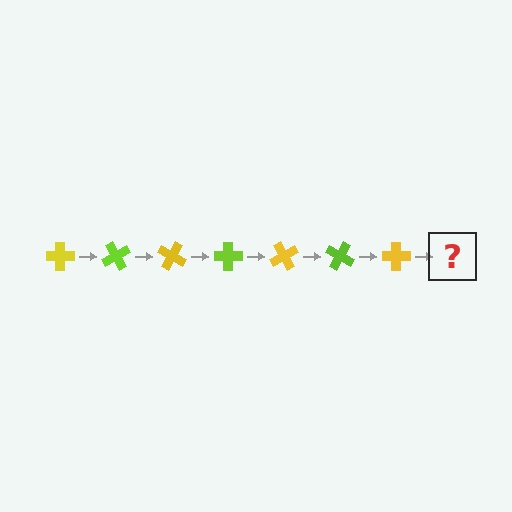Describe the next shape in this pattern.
It should be a lime cross, rotated 420 degrees from the start.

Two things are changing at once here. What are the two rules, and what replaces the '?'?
The two rules are that it rotates 60 degrees each step and the color cycles through yellow and lime. The '?' should be a lime cross, rotated 420 degrees from the start.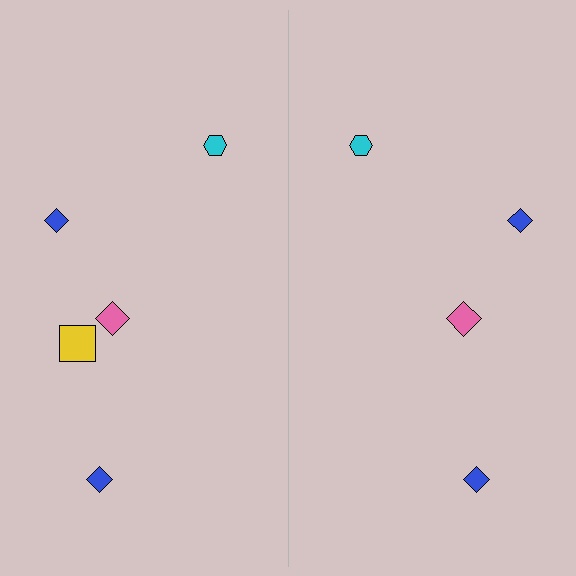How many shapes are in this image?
There are 9 shapes in this image.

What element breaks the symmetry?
A yellow square is missing from the right side.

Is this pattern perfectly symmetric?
No, the pattern is not perfectly symmetric. A yellow square is missing from the right side.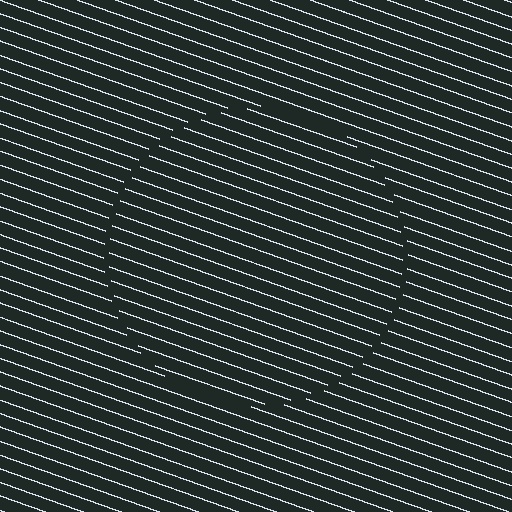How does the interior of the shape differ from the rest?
The interior of the shape contains the same grating, shifted by half a period — the contour is defined by the phase discontinuity where line-ends from the inner and outer gratings abut.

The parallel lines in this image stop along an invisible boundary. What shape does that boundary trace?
An illusory circle. The interior of the shape contains the same grating, shifted by half a period — the contour is defined by the phase discontinuity where line-ends from the inner and outer gratings abut.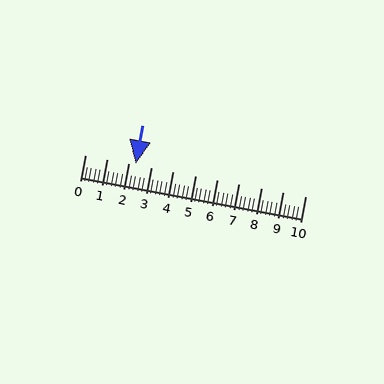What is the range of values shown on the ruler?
The ruler shows values from 0 to 10.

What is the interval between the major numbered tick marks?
The major tick marks are spaced 1 units apart.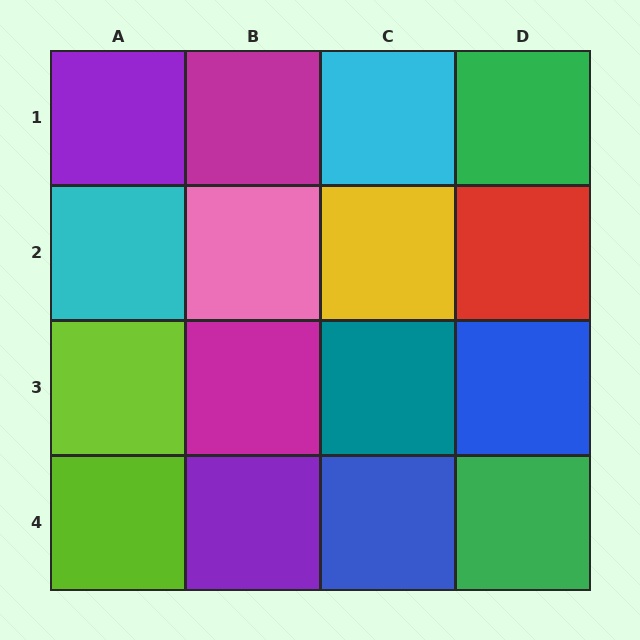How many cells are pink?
1 cell is pink.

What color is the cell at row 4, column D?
Green.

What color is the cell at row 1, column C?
Cyan.